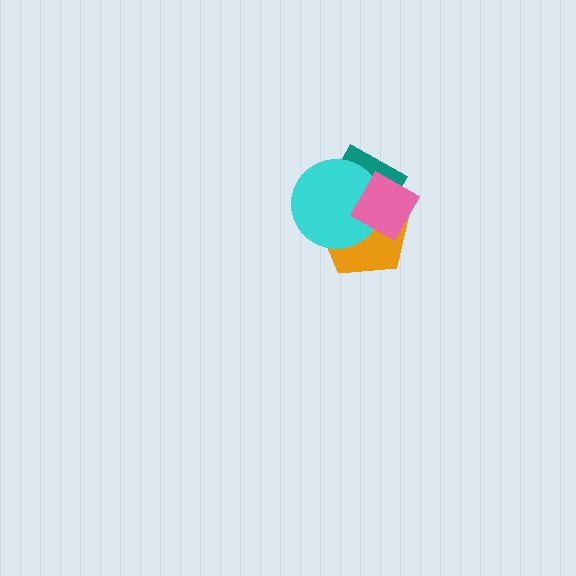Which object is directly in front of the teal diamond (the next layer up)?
The orange pentagon is directly in front of the teal diamond.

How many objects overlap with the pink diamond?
3 objects overlap with the pink diamond.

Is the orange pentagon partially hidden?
Yes, it is partially covered by another shape.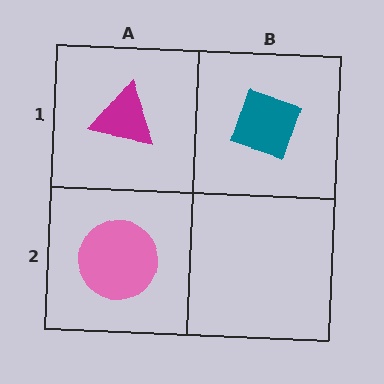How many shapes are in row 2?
1 shape.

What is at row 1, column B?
A teal diamond.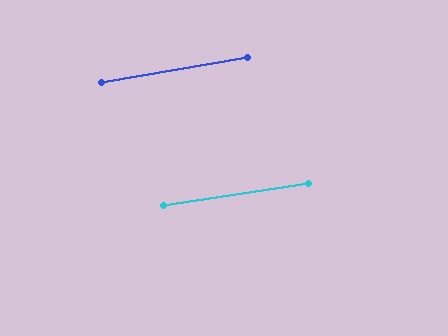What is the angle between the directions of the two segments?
Approximately 1 degree.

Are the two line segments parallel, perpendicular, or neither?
Parallel — their directions differ by only 0.9°.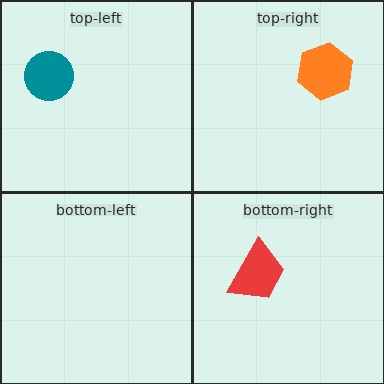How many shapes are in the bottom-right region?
1.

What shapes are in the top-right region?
The orange hexagon.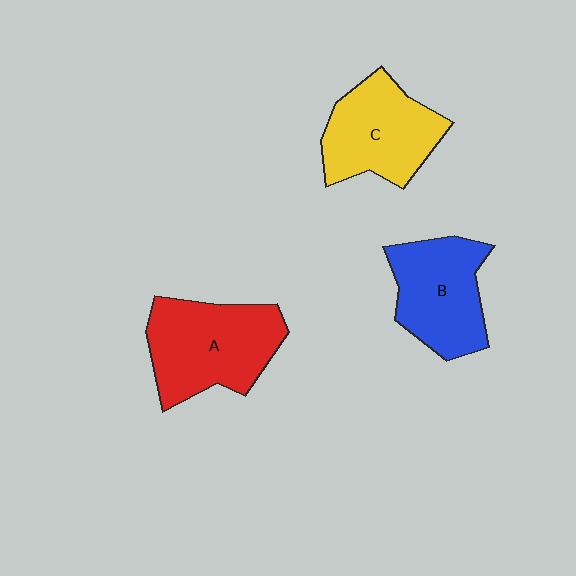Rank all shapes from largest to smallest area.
From largest to smallest: A (red), C (yellow), B (blue).